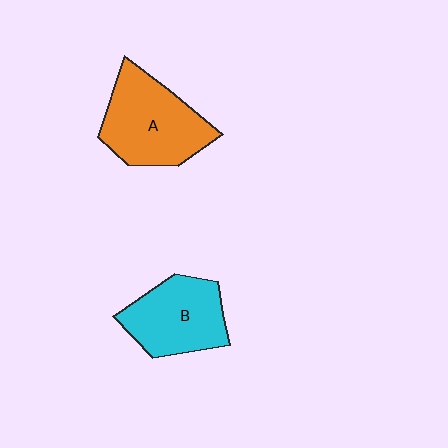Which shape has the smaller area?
Shape B (cyan).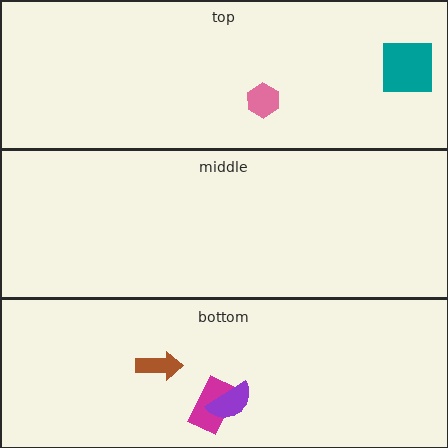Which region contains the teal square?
The top region.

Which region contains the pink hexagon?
The top region.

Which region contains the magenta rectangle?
The bottom region.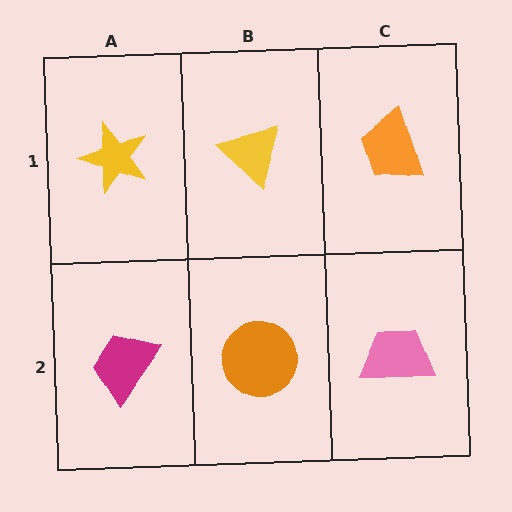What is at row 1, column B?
A yellow triangle.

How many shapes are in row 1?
3 shapes.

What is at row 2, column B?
An orange circle.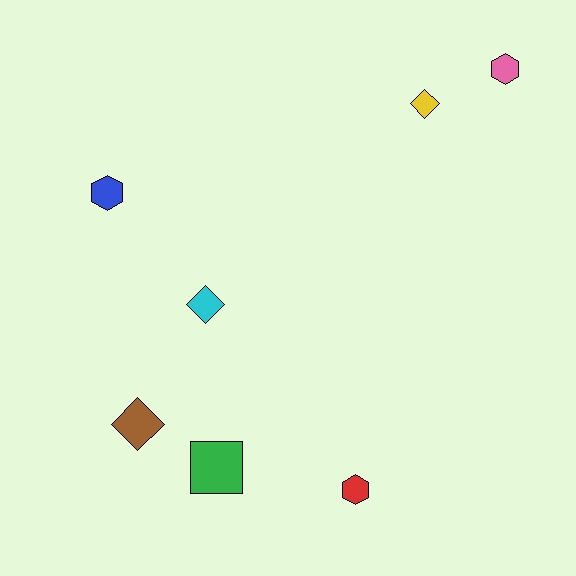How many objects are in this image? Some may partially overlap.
There are 7 objects.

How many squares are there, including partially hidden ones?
There is 1 square.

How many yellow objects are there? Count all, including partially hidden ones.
There is 1 yellow object.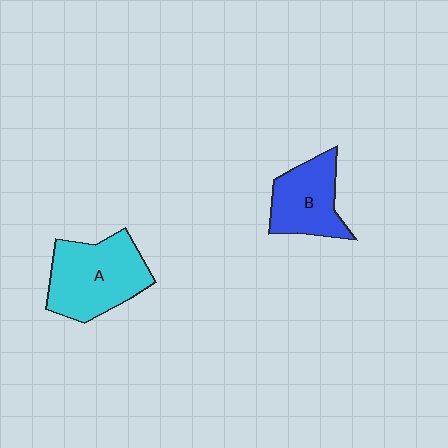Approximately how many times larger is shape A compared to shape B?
Approximately 1.4 times.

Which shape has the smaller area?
Shape B (blue).